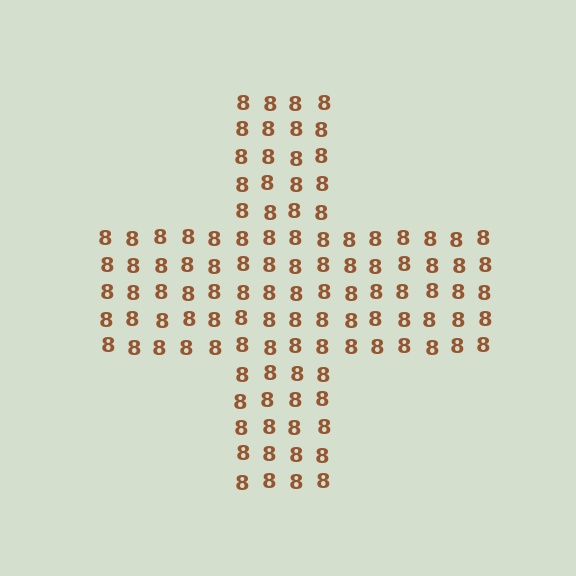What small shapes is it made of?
It is made of small digit 8's.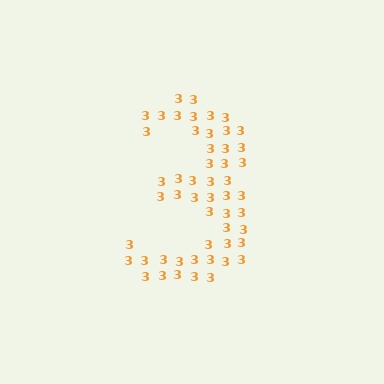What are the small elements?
The small elements are digit 3's.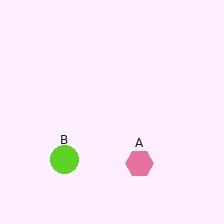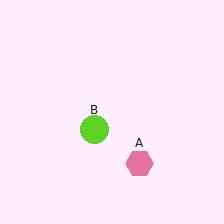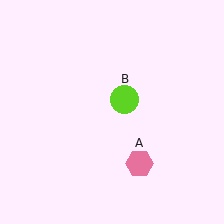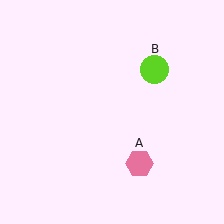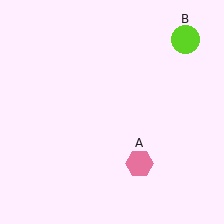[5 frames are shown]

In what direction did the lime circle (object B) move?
The lime circle (object B) moved up and to the right.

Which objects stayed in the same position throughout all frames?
Pink hexagon (object A) remained stationary.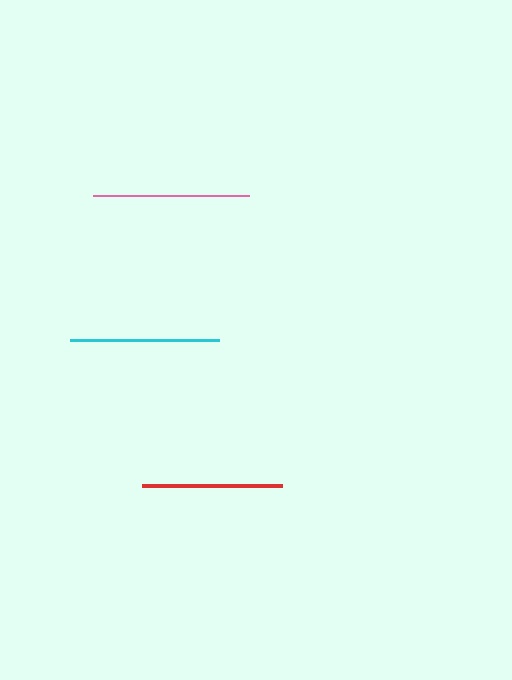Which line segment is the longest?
The pink line is the longest at approximately 156 pixels.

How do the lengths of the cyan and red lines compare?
The cyan and red lines are approximately the same length.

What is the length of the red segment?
The red segment is approximately 140 pixels long.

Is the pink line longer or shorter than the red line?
The pink line is longer than the red line.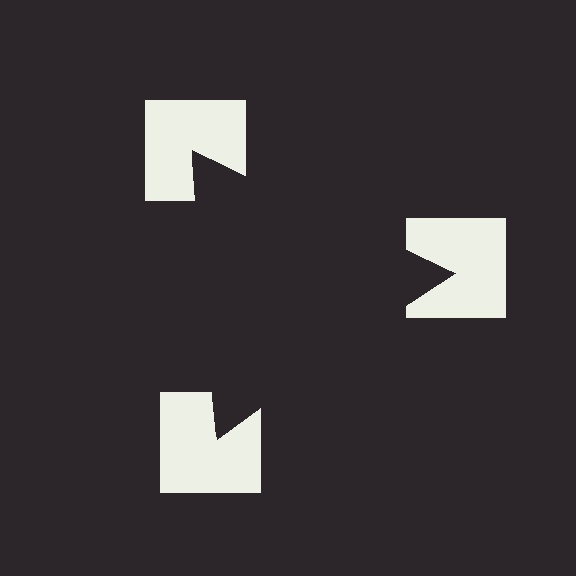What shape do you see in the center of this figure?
An illusory triangle — its edges are inferred from the aligned wedge cuts in the notched squares, not physically drawn.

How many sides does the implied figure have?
3 sides.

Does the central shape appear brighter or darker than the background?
It typically appears slightly darker than the background, even though no actual brightness change is drawn.